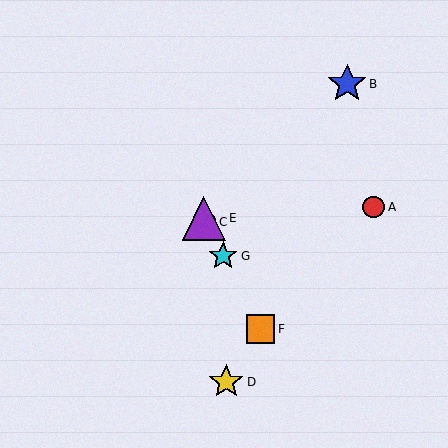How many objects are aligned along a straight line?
4 objects (C, E, F, G) are aligned along a straight line.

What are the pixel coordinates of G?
Object G is at (223, 256).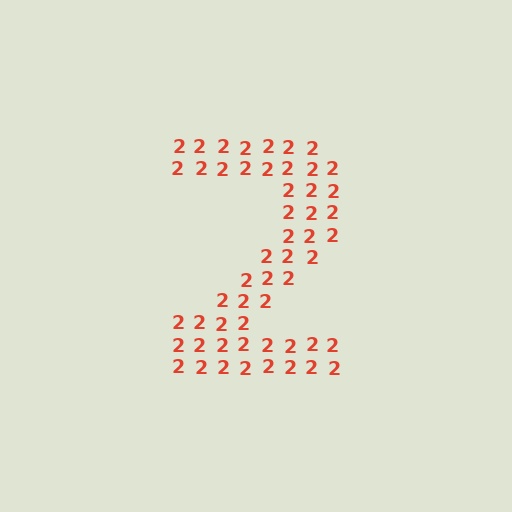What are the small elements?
The small elements are digit 2's.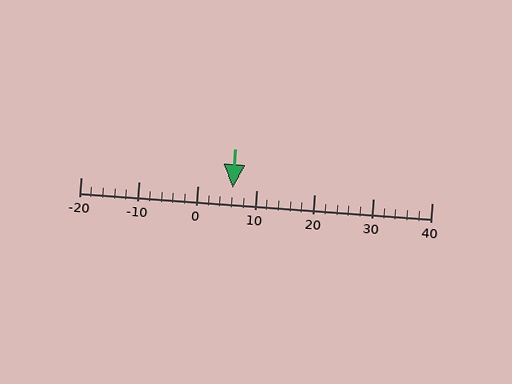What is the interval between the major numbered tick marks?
The major tick marks are spaced 10 units apart.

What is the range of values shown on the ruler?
The ruler shows values from -20 to 40.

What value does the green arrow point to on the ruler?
The green arrow points to approximately 6.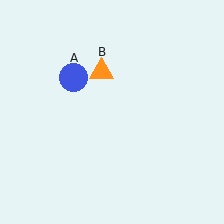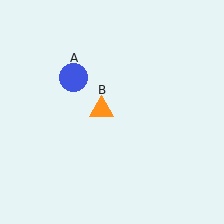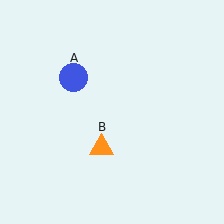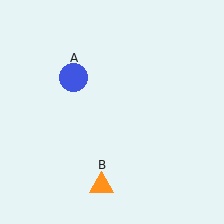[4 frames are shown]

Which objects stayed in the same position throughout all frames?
Blue circle (object A) remained stationary.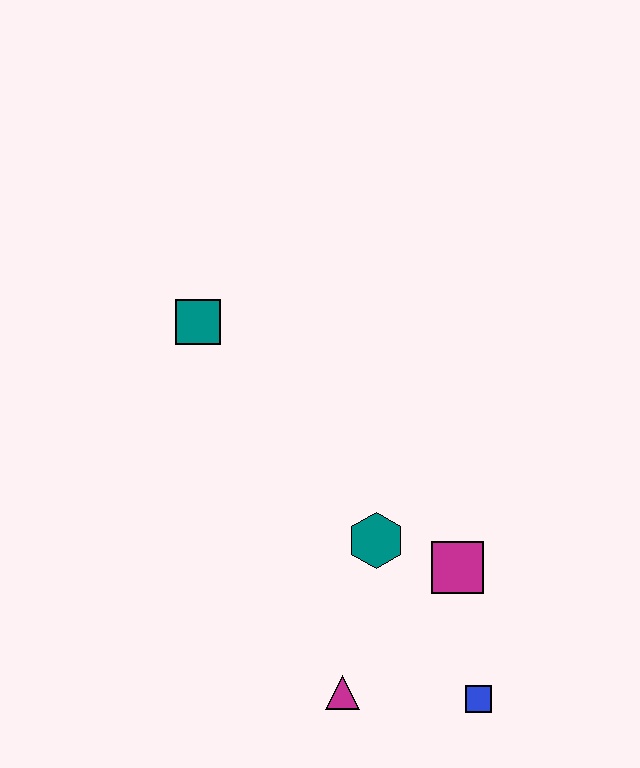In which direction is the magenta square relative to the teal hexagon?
The magenta square is to the right of the teal hexagon.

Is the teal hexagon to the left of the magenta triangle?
No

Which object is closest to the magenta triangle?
The blue square is closest to the magenta triangle.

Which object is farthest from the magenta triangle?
The teal square is farthest from the magenta triangle.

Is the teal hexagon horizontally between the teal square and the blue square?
Yes